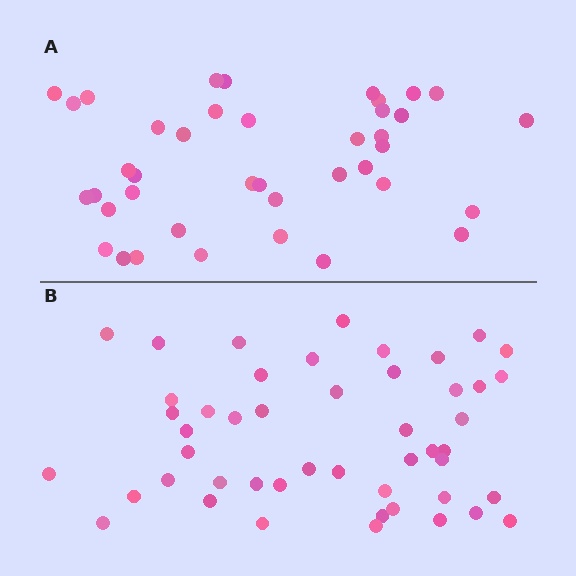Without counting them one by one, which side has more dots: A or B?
Region B (the bottom region) has more dots.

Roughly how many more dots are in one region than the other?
Region B has roughly 8 or so more dots than region A.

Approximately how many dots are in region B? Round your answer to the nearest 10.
About 50 dots. (The exact count is 48, which rounds to 50.)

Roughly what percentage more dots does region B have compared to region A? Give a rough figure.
About 20% more.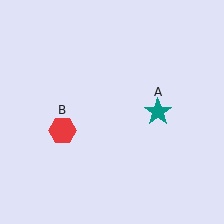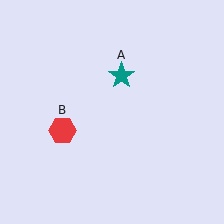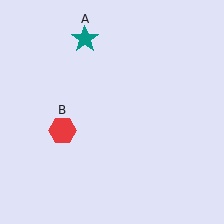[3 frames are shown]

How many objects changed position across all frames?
1 object changed position: teal star (object A).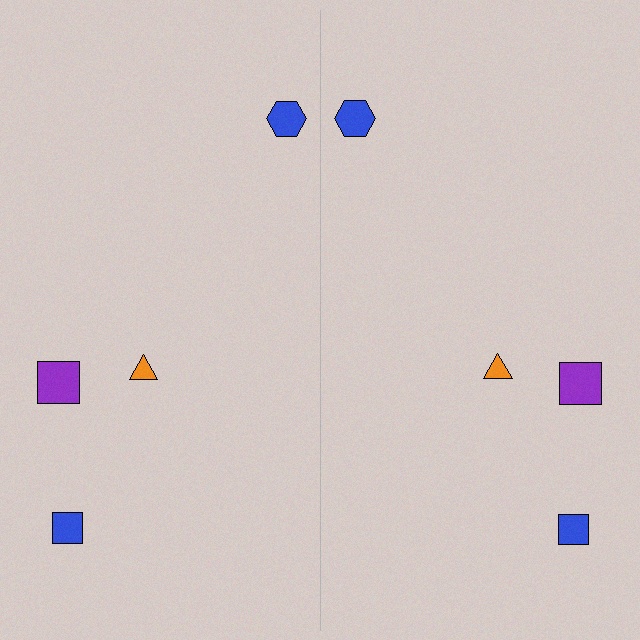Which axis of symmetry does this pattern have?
The pattern has a vertical axis of symmetry running through the center of the image.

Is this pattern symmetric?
Yes, this pattern has bilateral (reflection) symmetry.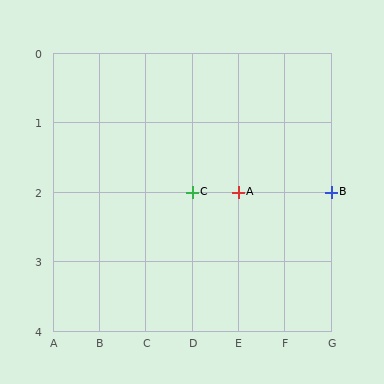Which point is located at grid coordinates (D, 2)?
Point C is at (D, 2).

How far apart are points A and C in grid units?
Points A and C are 1 column apart.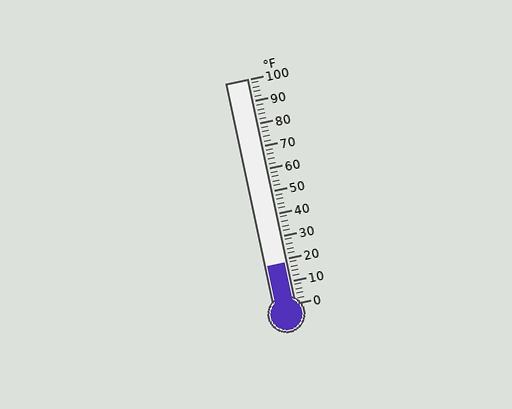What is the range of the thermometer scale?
The thermometer scale ranges from 0°F to 100°F.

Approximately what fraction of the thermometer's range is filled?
The thermometer is filled to approximately 20% of its range.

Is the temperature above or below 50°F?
The temperature is below 50°F.